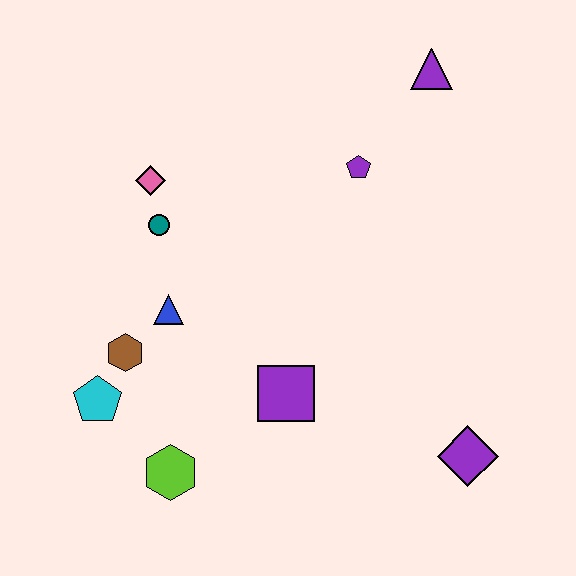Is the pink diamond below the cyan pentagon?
No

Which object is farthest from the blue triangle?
The purple triangle is farthest from the blue triangle.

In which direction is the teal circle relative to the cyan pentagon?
The teal circle is above the cyan pentagon.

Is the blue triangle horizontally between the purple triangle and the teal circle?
Yes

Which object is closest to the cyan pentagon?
The brown hexagon is closest to the cyan pentagon.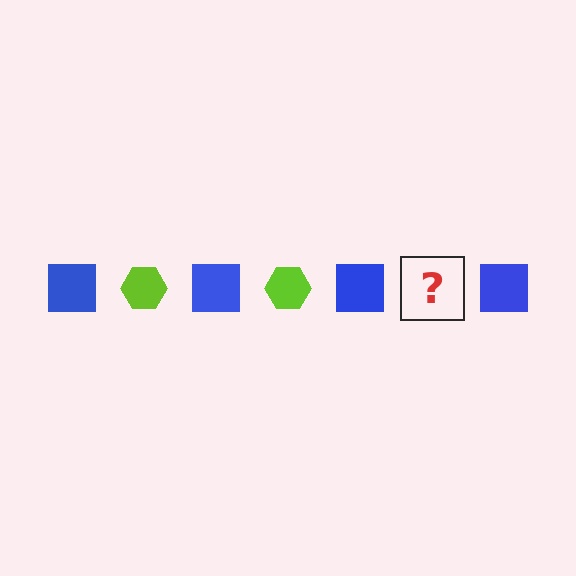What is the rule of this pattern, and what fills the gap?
The rule is that the pattern alternates between blue square and lime hexagon. The gap should be filled with a lime hexagon.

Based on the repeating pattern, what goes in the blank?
The blank should be a lime hexagon.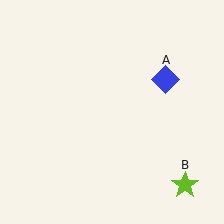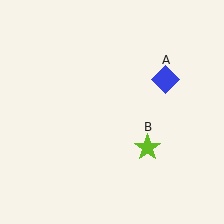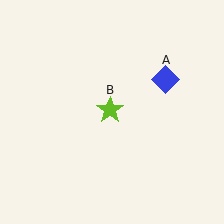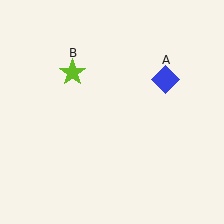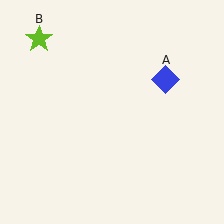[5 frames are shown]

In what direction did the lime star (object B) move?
The lime star (object B) moved up and to the left.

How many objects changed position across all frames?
1 object changed position: lime star (object B).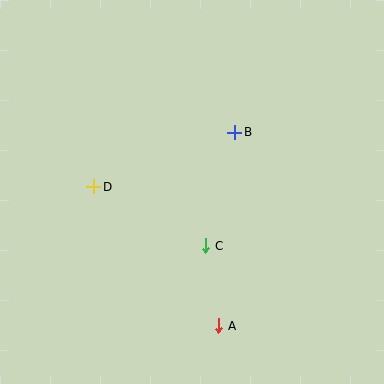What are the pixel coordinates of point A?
Point A is at (219, 326).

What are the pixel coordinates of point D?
Point D is at (94, 187).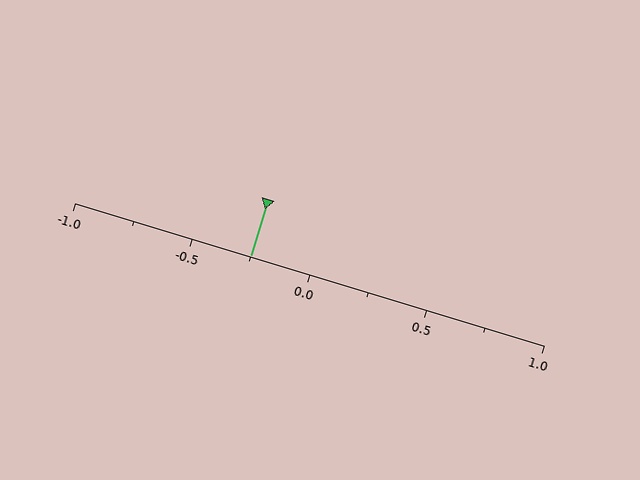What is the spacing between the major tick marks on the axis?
The major ticks are spaced 0.5 apart.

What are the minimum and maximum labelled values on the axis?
The axis runs from -1.0 to 1.0.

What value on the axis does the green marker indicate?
The marker indicates approximately -0.25.